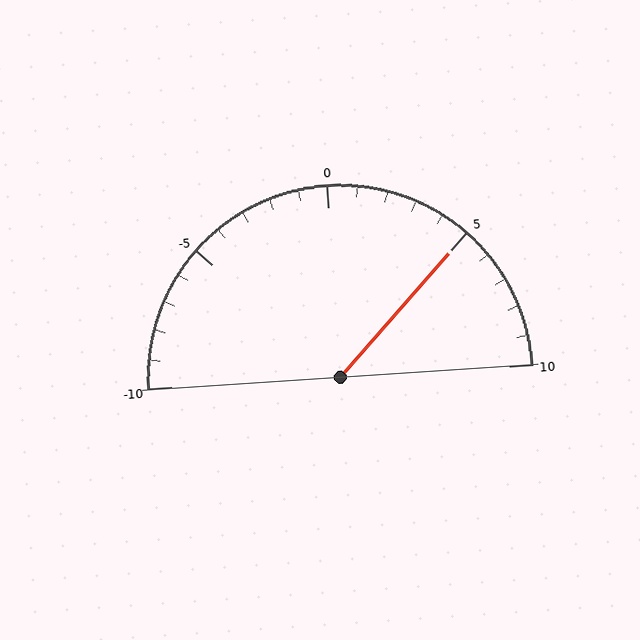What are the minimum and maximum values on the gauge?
The gauge ranges from -10 to 10.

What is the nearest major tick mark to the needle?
The nearest major tick mark is 5.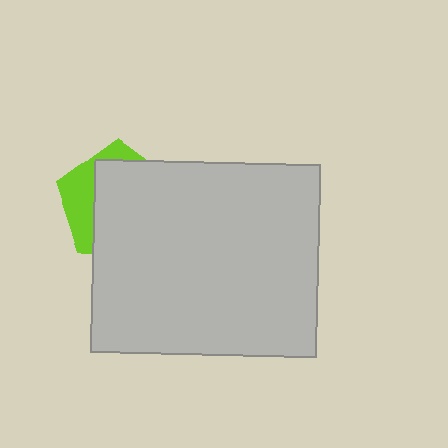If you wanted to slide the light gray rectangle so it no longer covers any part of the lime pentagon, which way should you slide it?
Slide it toward the lower-right — that is the most direct way to separate the two shapes.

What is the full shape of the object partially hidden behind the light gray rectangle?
The partially hidden object is a lime pentagon.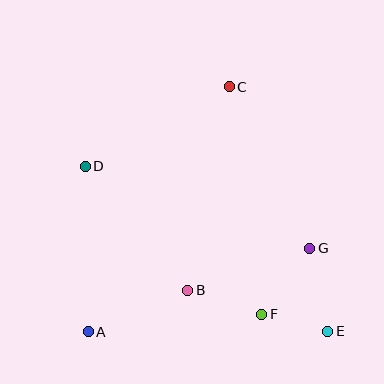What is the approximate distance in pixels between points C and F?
The distance between C and F is approximately 230 pixels.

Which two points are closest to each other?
Points E and F are closest to each other.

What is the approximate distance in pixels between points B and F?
The distance between B and F is approximately 78 pixels.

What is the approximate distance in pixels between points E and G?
The distance between E and G is approximately 85 pixels.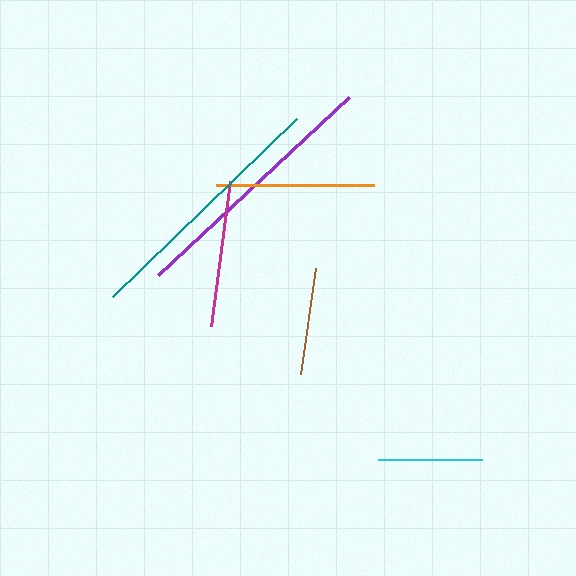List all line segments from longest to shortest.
From longest to shortest: purple, teal, orange, magenta, brown, cyan.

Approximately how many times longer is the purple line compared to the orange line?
The purple line is approximately 1.6 times the length of the orange line.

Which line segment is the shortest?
The cyan line is the shortest at approximately 104 pixels.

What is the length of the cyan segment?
The cyan segment is approximately 104 pixels long.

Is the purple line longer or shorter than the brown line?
The purple line is longer than the brown line.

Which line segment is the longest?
The purple line is the longest at approximately 261 pixels.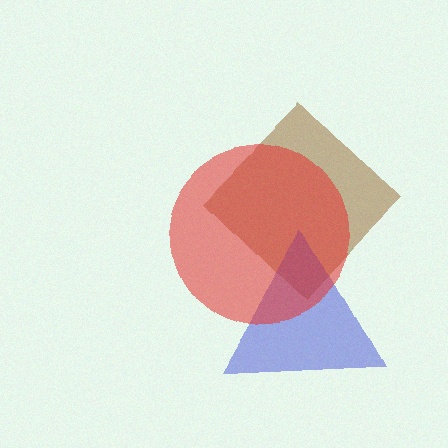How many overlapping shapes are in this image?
There are 3 overlapping shapes in the image.